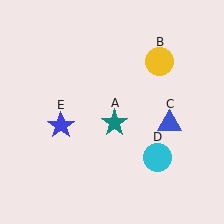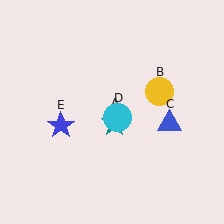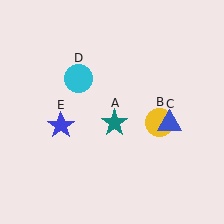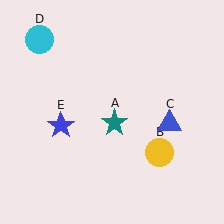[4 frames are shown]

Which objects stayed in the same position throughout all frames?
Teal star (object A) and blue triangle (object C) and blue star (object E) remained stationary.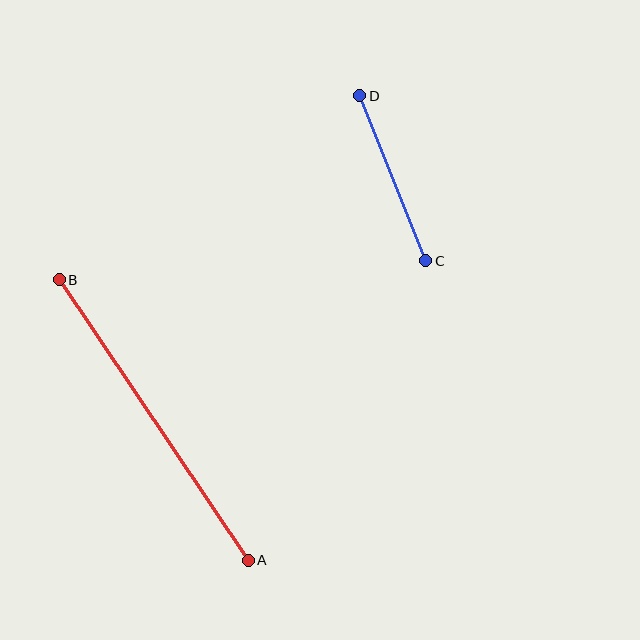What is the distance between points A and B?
The distance is approximately 338 pixels.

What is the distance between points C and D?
The distance is approximately 177 pixels.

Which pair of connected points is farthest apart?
Points A and B are farthest apart.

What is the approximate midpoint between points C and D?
The midpoint is at approximately (393, 178) pixels.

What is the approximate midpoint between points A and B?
The midpoint is at approximately (154, 420) pixels.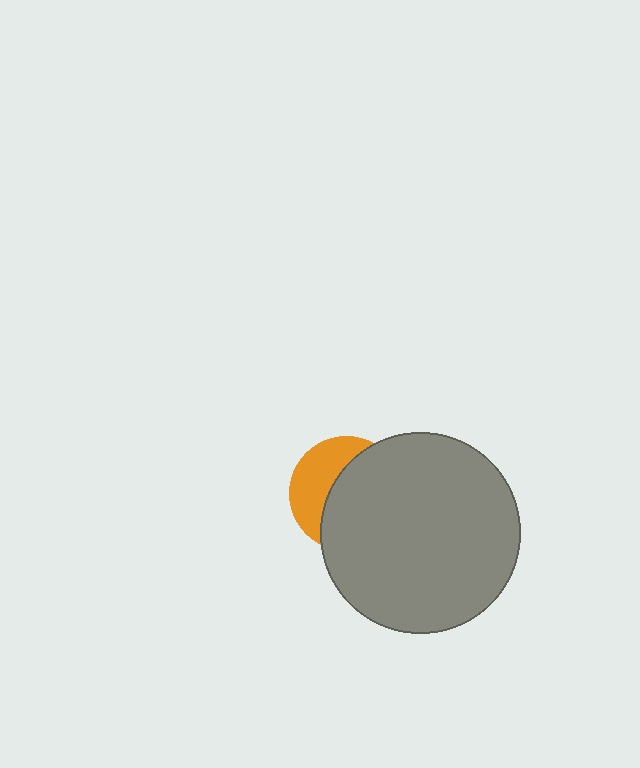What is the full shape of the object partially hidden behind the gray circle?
The partially hidden object is an orange circle.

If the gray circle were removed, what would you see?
You would see the complete orange circle.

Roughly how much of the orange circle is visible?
A small part of it is visible (roughly 38%).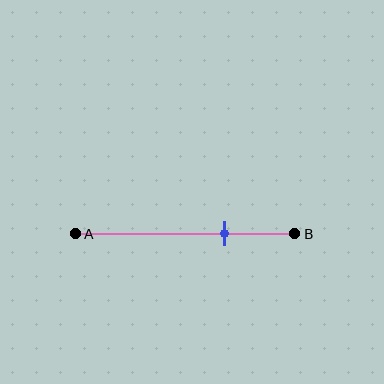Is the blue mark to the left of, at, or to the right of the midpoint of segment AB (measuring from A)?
The blue mark is to the right of the midpoint of segment AB.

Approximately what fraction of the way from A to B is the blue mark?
The blue mark is approximately 70% of the way from A to B.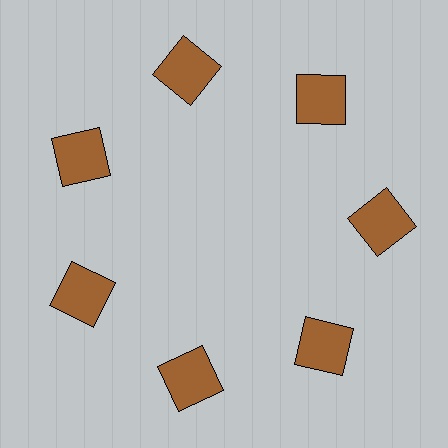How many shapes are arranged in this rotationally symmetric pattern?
There are 7 shapes, arranged in 7 groups of 1.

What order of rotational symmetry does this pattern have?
This pattern has 7-fold rotational symmetry.